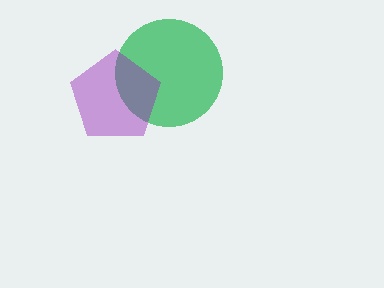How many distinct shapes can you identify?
There are 2 distinct shapes: a green circle, a purple pentagon.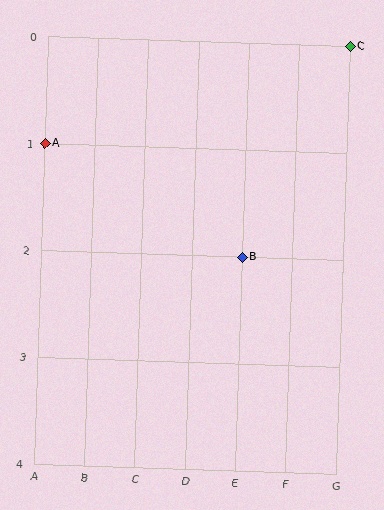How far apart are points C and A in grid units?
Points C and A are 6 columns and 1 row apart (about 6.1 grid units diagonally).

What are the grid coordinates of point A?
Point A is at grid coordinates (A, 1).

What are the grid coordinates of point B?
Point B is at grid coordinates (E, 2).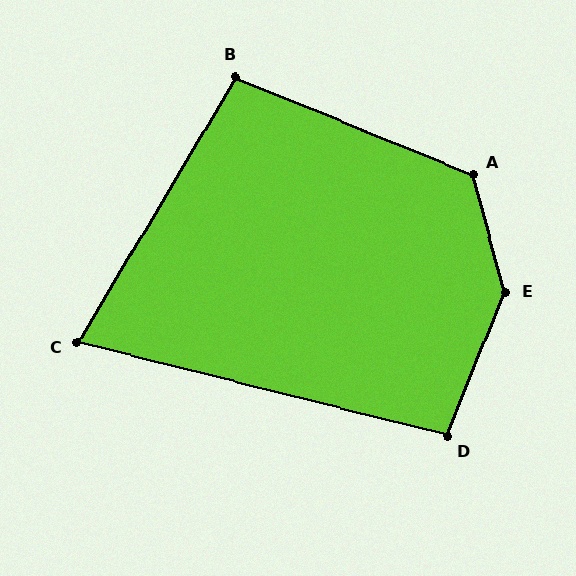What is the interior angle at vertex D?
Approximately 98 degrees (obtuse).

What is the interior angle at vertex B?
Approximately 99 degrees (obtuse).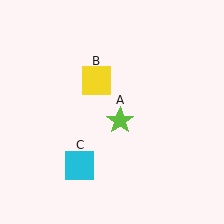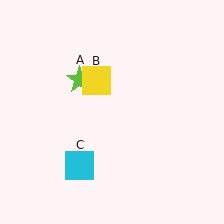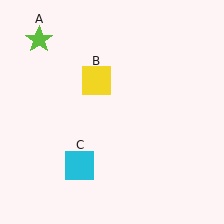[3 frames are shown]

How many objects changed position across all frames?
1 object changed position: lime star (object A).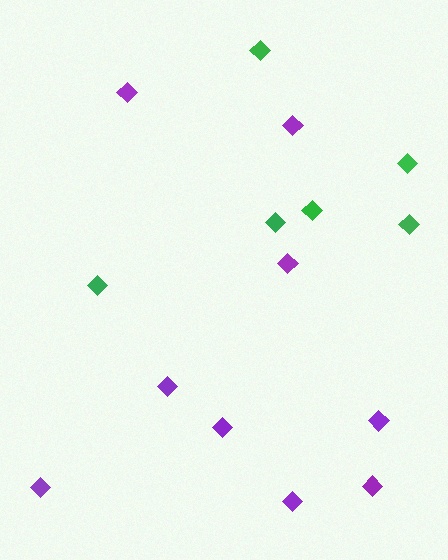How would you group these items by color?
There are 2 groups: one group of green diamonds (6) and one group of purple diamonds (9).